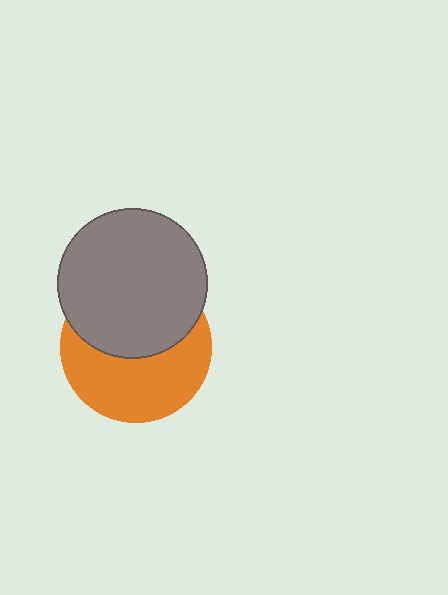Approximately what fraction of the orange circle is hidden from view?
Roughly 48% of the orange circle is hidden behind the gray circle.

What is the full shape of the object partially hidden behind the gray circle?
The partially hidden object is an orange circle.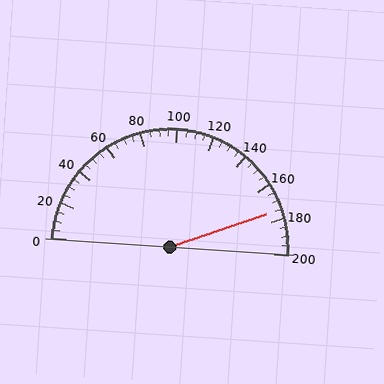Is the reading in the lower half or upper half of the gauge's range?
The reading is in the upper half of the range (0 to 200).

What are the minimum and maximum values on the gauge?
The gauge ranges from 0 to 200.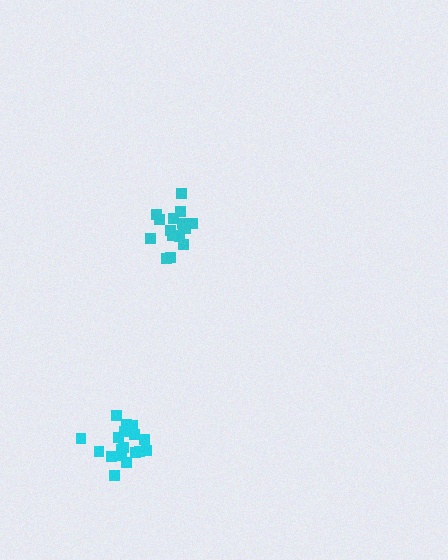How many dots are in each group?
Group 1: 16 dots, Group 2: 19 dots (35 total).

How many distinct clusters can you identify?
There are 2 distinct clusters.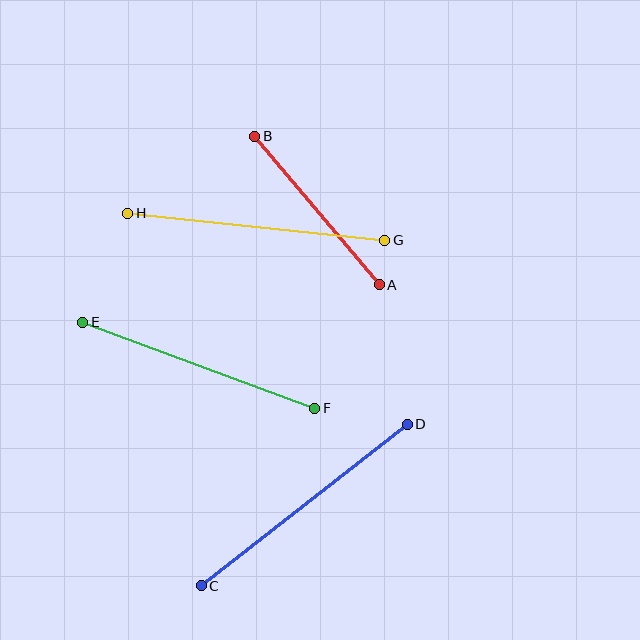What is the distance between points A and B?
The distance is approximately 194 pixels.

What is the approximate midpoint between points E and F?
The midpoint is at approximately (199, 365) pixels.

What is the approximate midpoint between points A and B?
The midpoint is at approximately (317, 211) pixels.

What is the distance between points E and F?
The distance is approximately 248 pixels.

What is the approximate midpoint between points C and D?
The midpoint is at approximately (304, 505) pixels.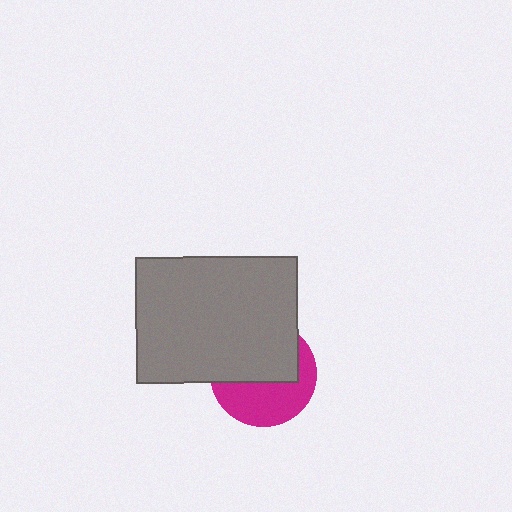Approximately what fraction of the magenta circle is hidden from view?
Roughly 54% of the magenta circle is hidden behind the gray rectangle.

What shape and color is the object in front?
The object in front is a gray rectangle.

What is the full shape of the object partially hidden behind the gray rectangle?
The partially hidden object is a magenta circle.